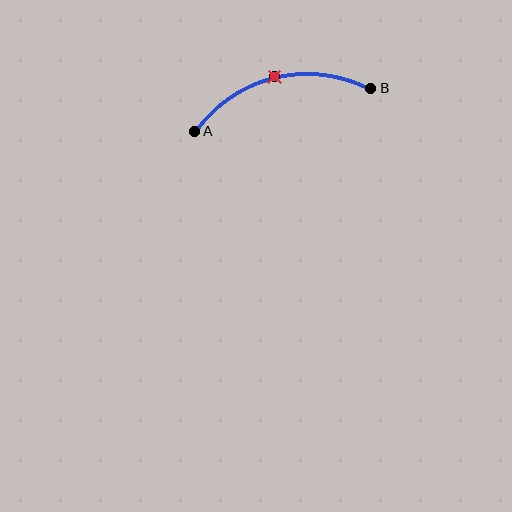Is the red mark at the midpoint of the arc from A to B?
Yes. The red mark lies on the arc at equal arc-length from both A and B — it is the arc midpoint.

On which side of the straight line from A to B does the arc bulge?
The arc bulges above the straight line connecting A and B.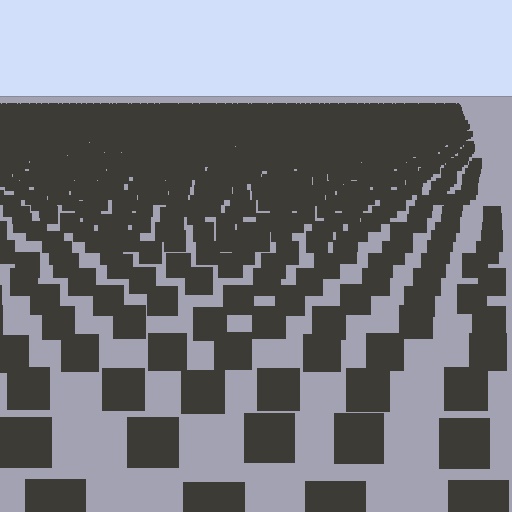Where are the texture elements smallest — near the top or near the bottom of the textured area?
Near the top.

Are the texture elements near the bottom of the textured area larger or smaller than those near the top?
Larger. Near the bottom, elements are closer to the viewer and appear at a bigger on-screen size.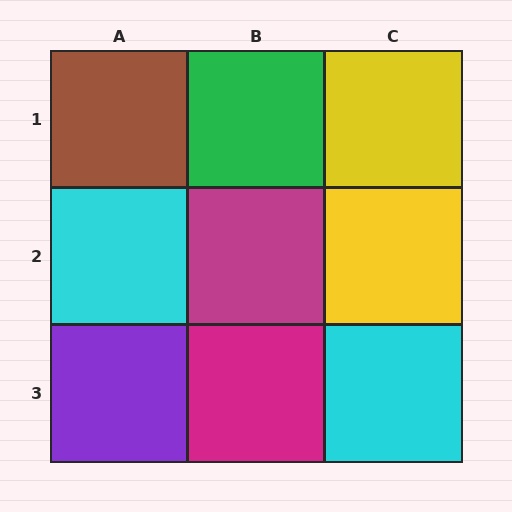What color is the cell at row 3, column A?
Purple.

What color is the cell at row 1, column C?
Yellow.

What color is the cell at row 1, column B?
Green.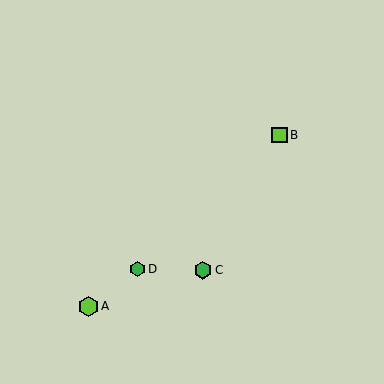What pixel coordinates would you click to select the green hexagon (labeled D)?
Click at (137, 269) to select the green hexagon D.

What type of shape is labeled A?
Shape A is a lime hexagon.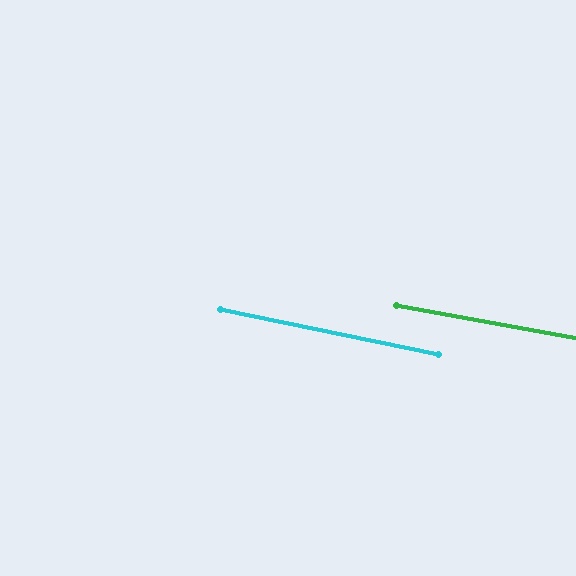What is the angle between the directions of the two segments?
Approximately 1 degree.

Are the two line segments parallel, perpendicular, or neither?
Parallel — their directions differ by only 1.2°.